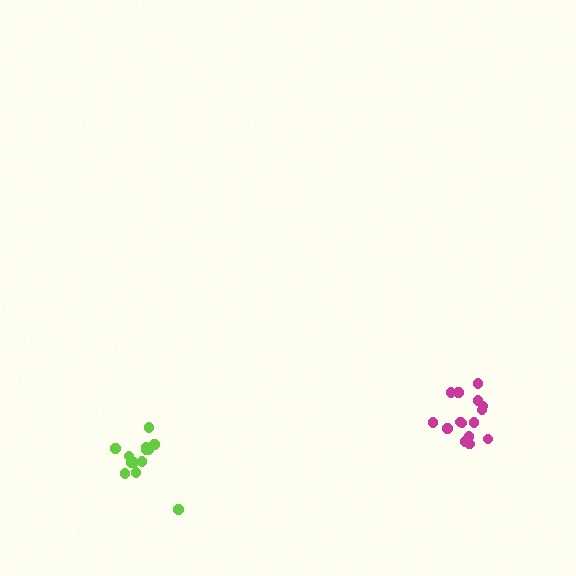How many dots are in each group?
Group 1: 13 dots, Group 2: 15 dots (28 total).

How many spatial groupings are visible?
There are 2 spatial groupings.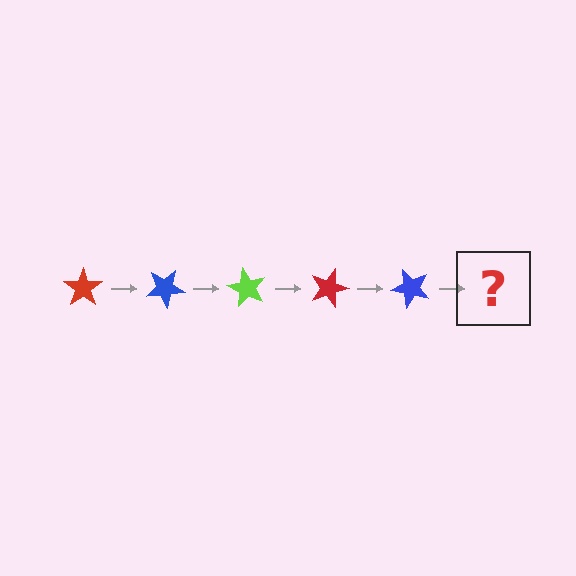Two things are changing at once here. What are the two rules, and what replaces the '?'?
The two rules are that it rotates 30 degrees each step and the color cycles through red, blue, and lime. The '?' should be a lime star, rotated 150 degrees from the start.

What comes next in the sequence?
The next element should be a lime star, rotated 150 degrees from the start.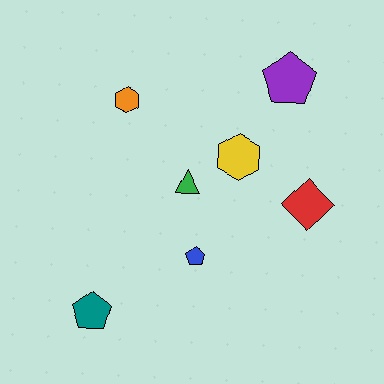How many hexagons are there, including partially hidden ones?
There are 2 hexagons.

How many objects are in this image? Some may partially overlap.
There are 7 objects.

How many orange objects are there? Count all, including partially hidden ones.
There is 1 orange object.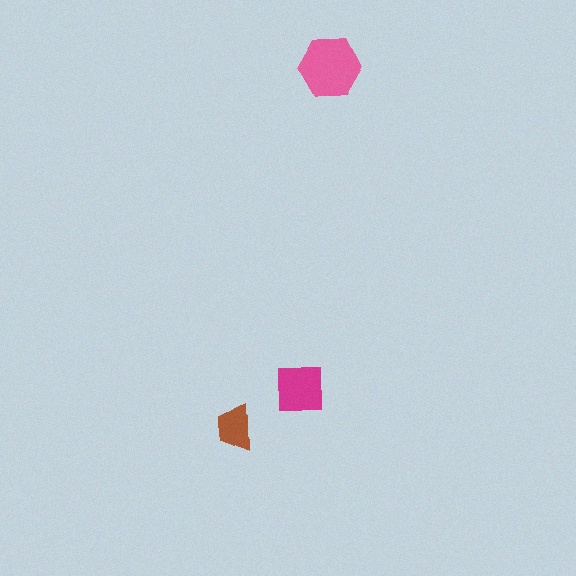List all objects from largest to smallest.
The pink hexagon, the magenta square, the brown trapezoid.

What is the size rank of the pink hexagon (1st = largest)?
1st.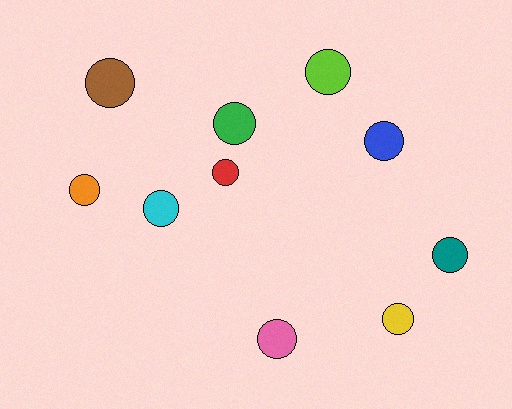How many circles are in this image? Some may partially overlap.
There are 10 circles.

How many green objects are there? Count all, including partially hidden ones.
There is 1 green object.